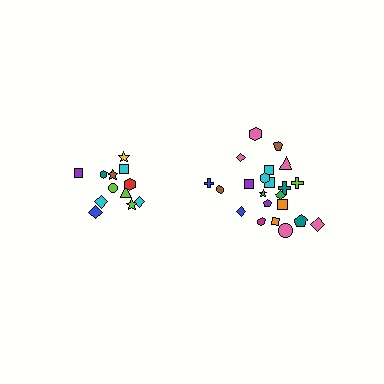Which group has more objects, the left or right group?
The right group.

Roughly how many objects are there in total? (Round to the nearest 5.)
Roughly 35 objects in total.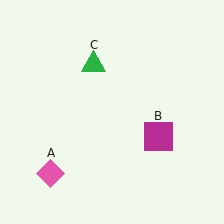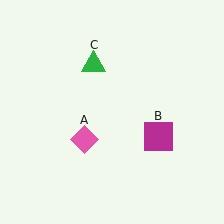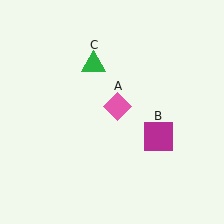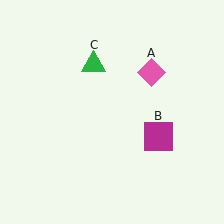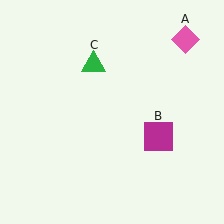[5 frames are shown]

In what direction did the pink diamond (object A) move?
The pink diamond (object A) moved up and to the right.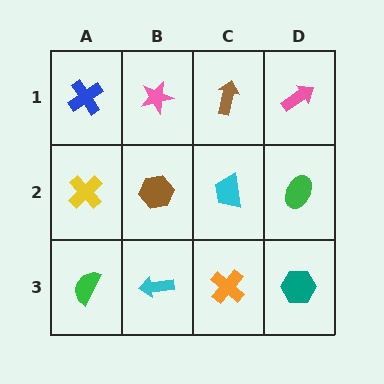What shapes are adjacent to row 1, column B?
A brown hexagon (row 2, column B), a blue cross (row 1, column A), a brown arrow (row 1, column C).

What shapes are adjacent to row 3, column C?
A cyan trapezoid (row 2, column C), a cyan arrow (row 3, column B), a teal hexagon (row 3, column D).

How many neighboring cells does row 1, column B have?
3.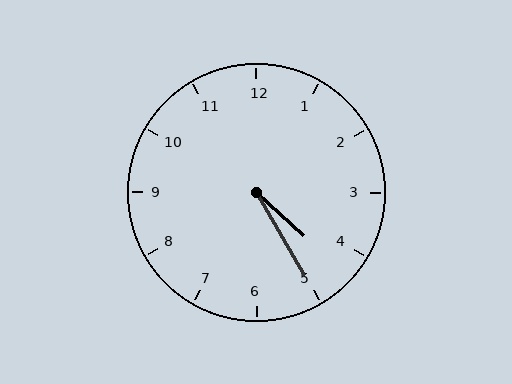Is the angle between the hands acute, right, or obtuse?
It is acute.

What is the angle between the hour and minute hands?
Approximately 18 degrees.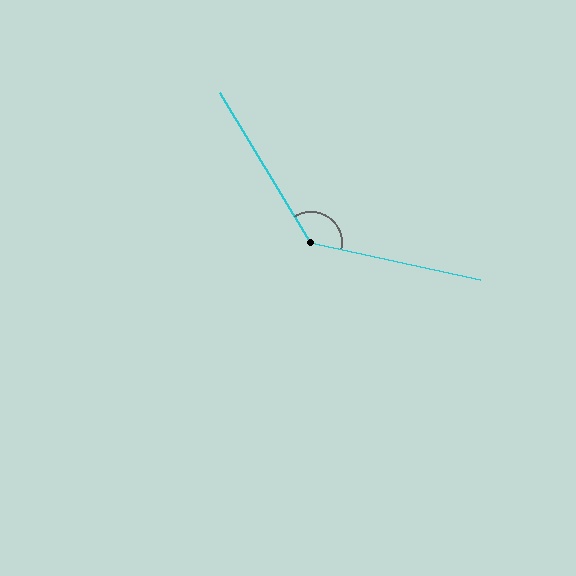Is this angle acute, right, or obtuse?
It is obtuse.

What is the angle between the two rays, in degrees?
Approximately 134 degrees.